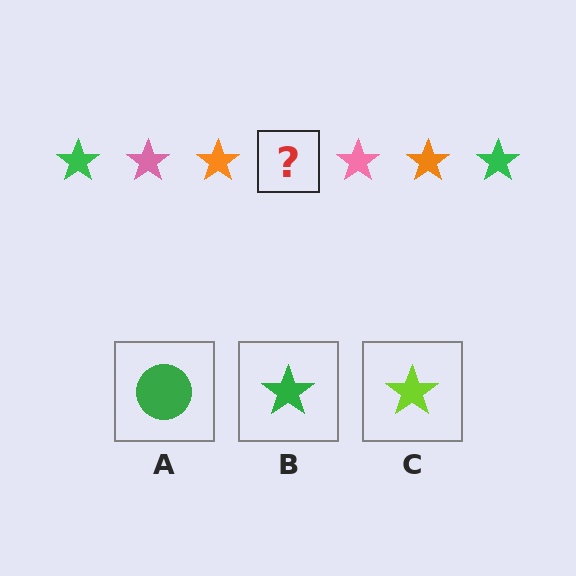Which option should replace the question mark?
Option B.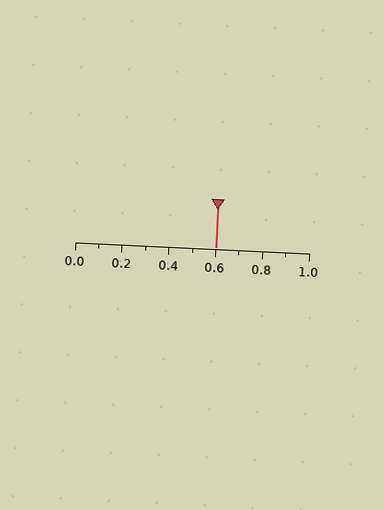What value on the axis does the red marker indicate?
The marker indicates approximately 0.6.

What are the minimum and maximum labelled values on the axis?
The axis runs from 0.0 to 1.0.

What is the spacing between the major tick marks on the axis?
The major ticks are spaced 0.2 apart.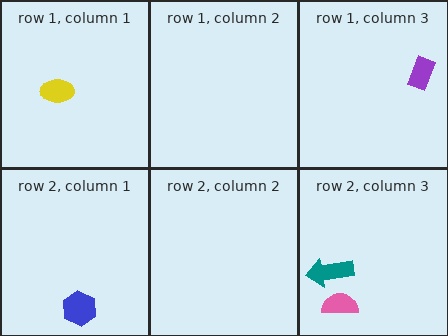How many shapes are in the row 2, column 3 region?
2.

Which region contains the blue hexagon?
The row 2, column 1 region.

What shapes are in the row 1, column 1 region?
The yellow ellipse.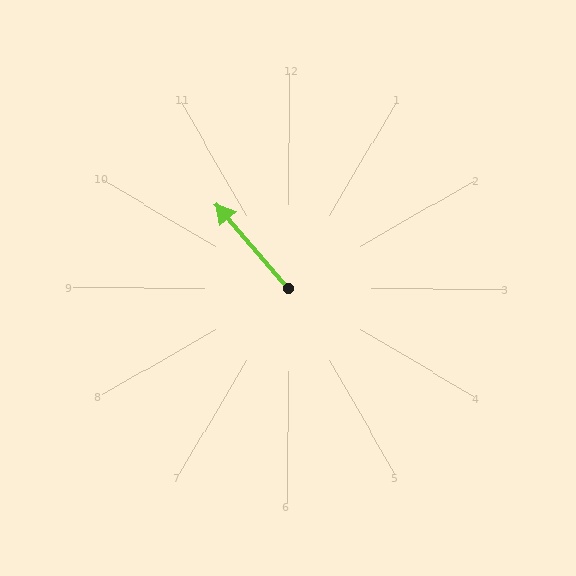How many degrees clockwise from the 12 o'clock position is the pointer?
Approximately 319 degrees.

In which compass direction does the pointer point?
Northwest.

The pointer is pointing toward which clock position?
Roughly 11 o'clock.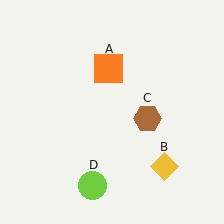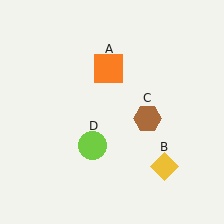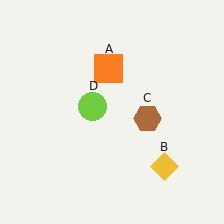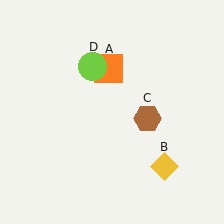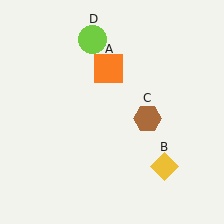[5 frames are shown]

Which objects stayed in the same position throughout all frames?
Orange square (object A) and yellow diamond (object B) and brown hexagon (object C) remained stationary.